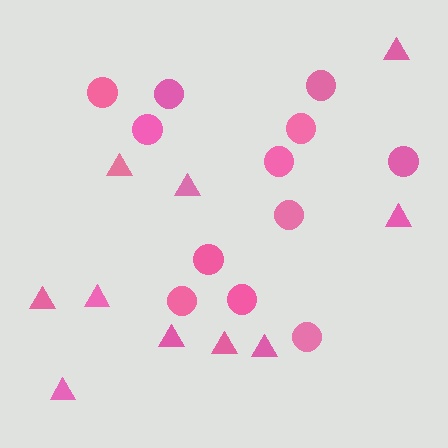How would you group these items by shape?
There are 2 groups: one group of circles (12) and one group of triangles (10).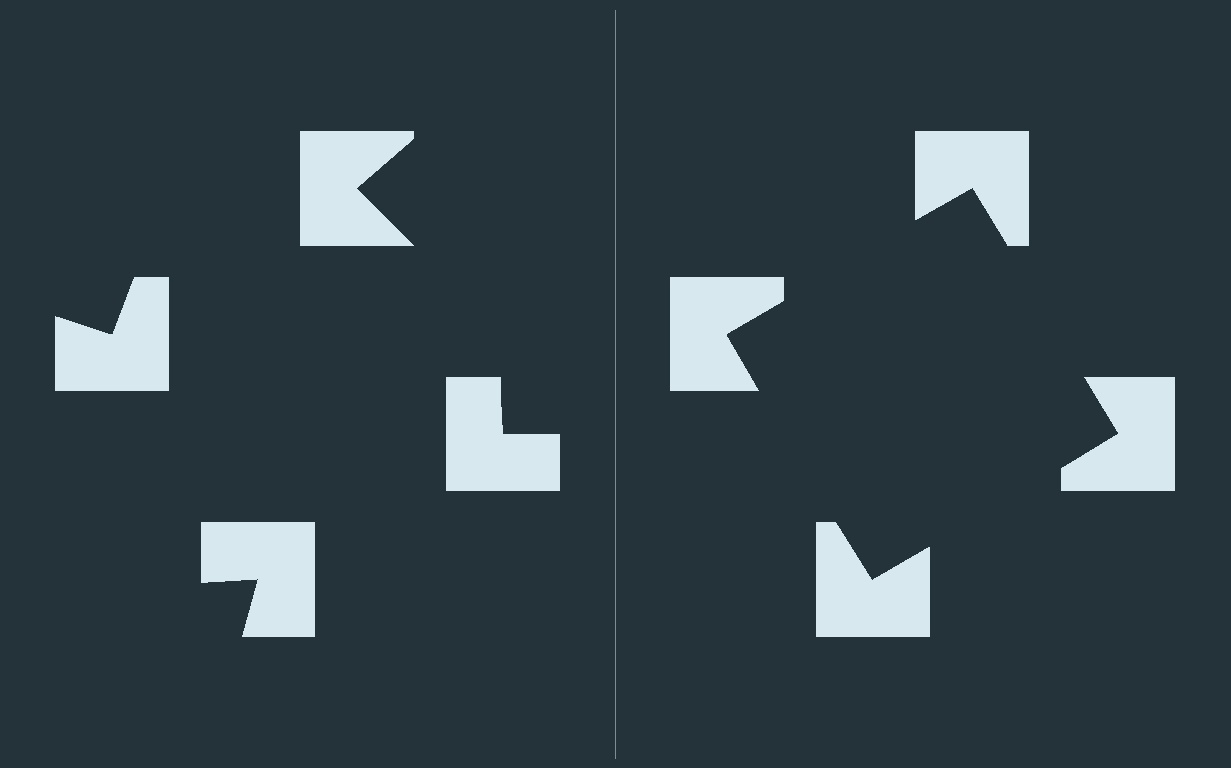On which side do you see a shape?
An illusory square appears on the right side. On the left side the wedge cuts are rotated, so no coherent shape forms.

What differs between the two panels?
The notched squares are positioned identically on both sides; only the wedge orientations differ. On the right they align to a square; on the left they are misaligned.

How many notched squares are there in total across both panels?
8 — 4 on each side.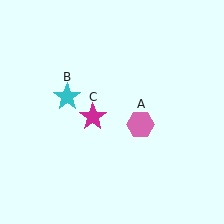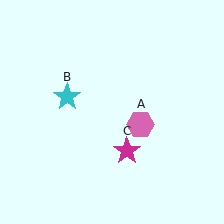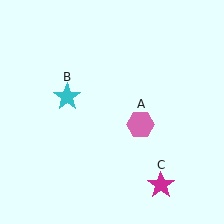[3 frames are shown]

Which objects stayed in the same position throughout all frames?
Pink hexagon (object A) and cyan star (object B) remained stationary.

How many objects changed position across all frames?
1 object changed position: magenta star (object C).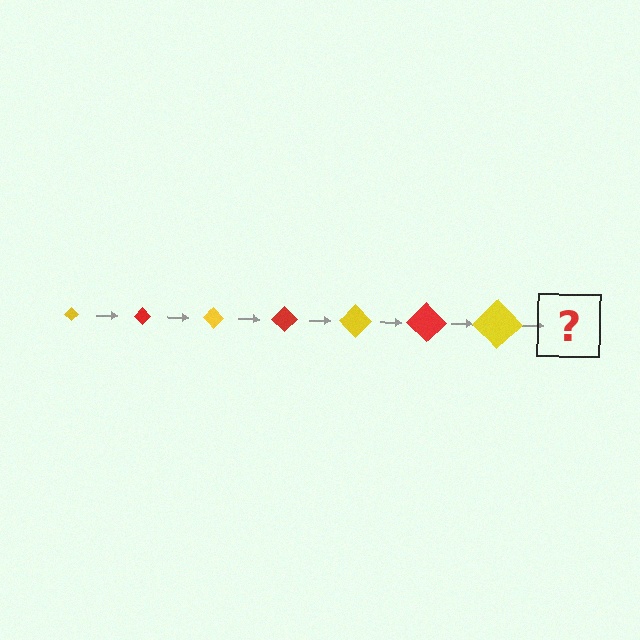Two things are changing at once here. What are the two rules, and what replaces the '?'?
The two rules are that the diamond grows larger each step and the color cycles through yellow and red. The '?' should be a red diamond, larger than the previous one.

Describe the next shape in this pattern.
It should be a red diamond, larger than the previous one.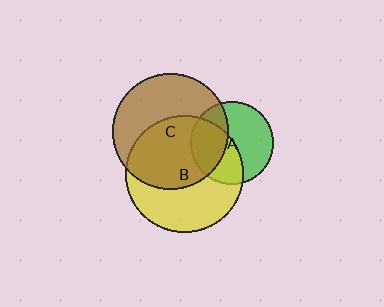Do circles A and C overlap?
Yes.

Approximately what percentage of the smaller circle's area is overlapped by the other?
Approximately 35%.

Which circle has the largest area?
Circle B (yellow).